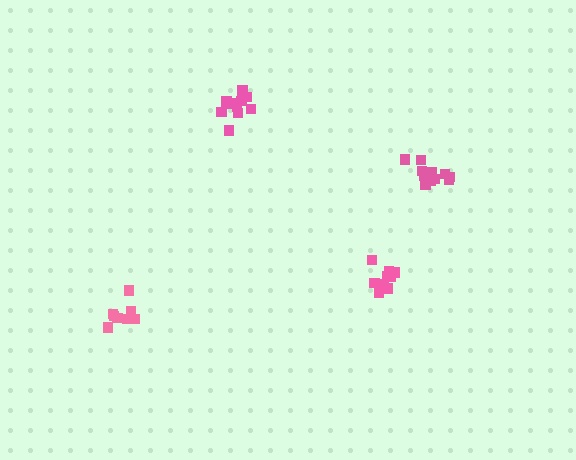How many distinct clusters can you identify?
There are 4 distinct clusters.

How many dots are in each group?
Group 1: 12 dots, Group 2: 11 dots, Group 3: 8 dots, Group 4: 11 dots (42 total).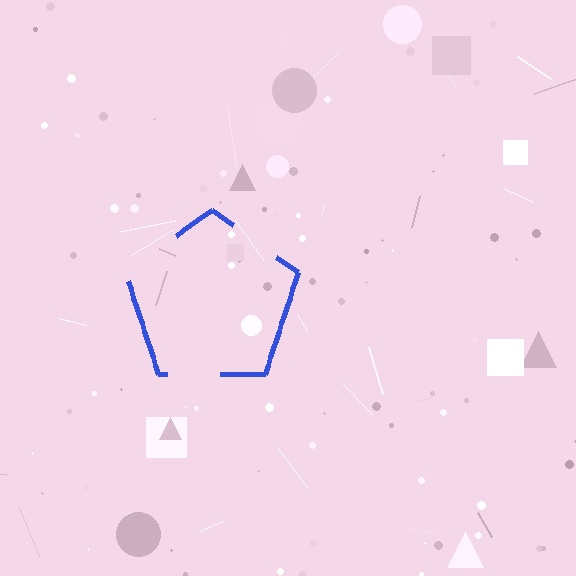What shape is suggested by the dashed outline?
The dashed outline suggests a pentagon.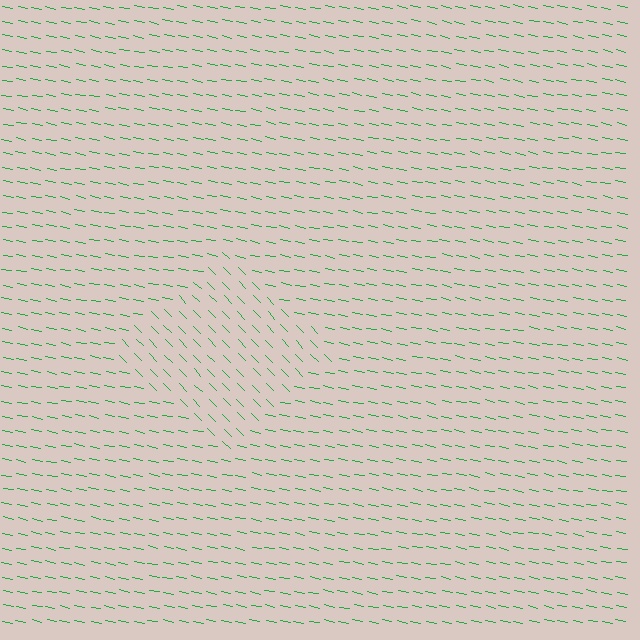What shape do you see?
I see a diamond.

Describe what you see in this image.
The image is filled with small green line segments. A diamond region in the image has lines oriented differently from the surrounding lines, creating a visible texture boundary.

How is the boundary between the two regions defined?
The boundary is defined purely by a change in line orientation (approximately 34 degrees difference). All lines are the same color and thickness.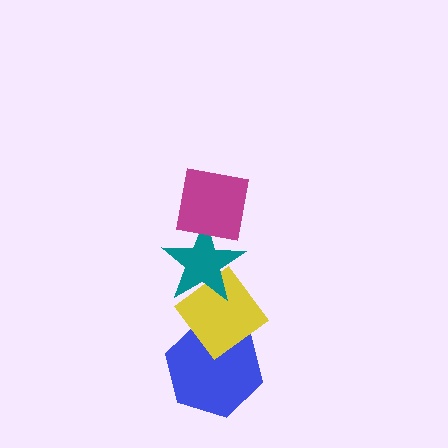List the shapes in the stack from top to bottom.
From top to bottom: the magenta square, the teal star, the yellow diamond, the blue hexagon.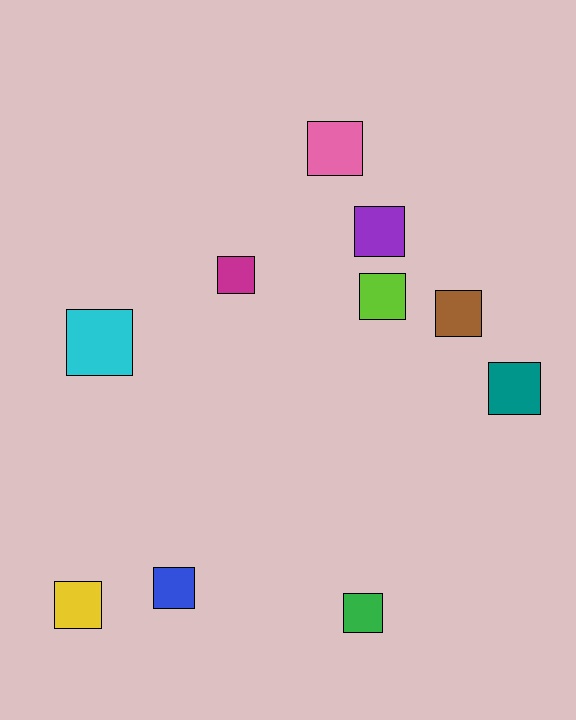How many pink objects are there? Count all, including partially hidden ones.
There is 1 pink object.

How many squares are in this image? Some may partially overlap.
There are 10 squares.